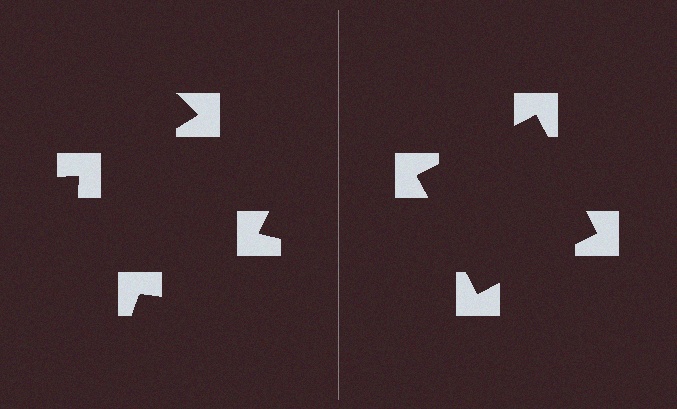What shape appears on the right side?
An illusory square.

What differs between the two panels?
The notched squares are positioned identically on both sides; only the wedge orientations differ. On the right they align to a square; on the left they are misaligned.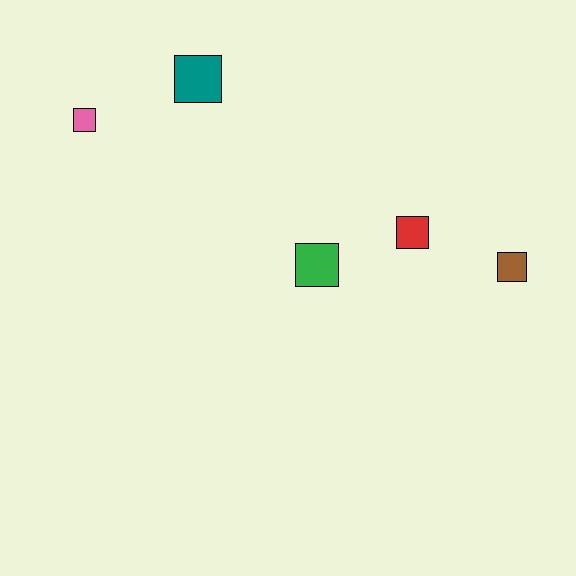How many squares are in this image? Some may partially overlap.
There are 5 squares.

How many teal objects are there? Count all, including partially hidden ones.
There is 1 teal object.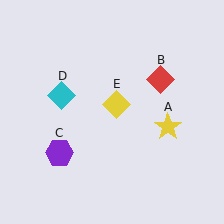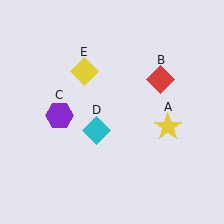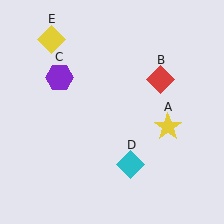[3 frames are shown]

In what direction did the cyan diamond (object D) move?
The cyan diamond (object D) moved down and to the right.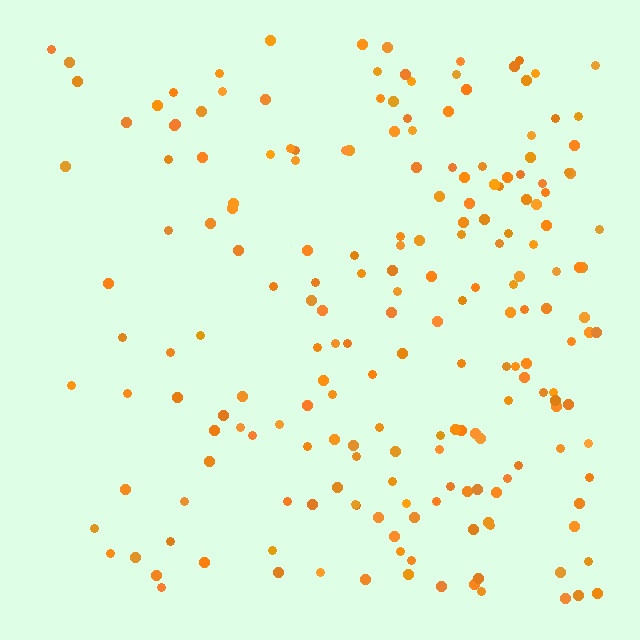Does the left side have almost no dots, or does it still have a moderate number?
Still a moderate number, just noticeably fewer than the right.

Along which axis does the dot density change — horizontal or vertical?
Horizontal.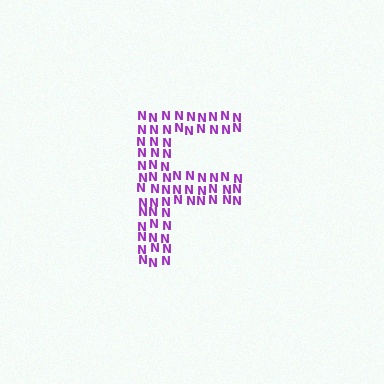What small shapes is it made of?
It is made of small letter N's.